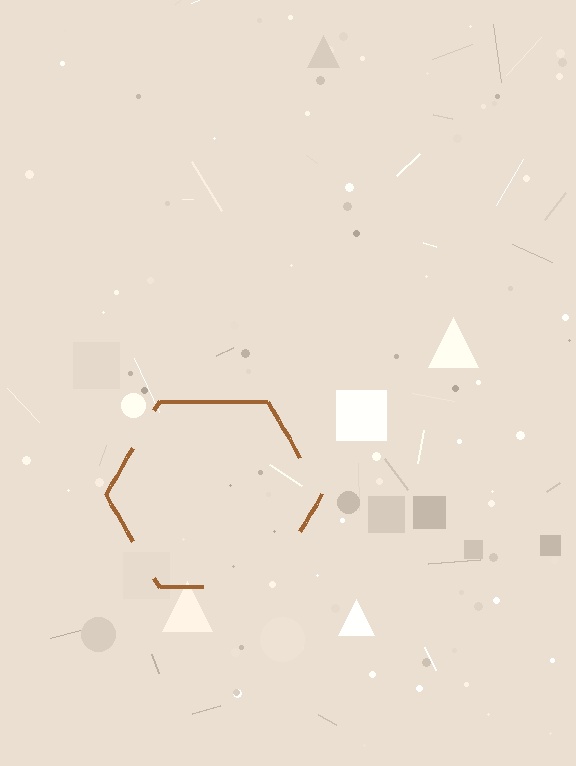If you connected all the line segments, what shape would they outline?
They would outline a hexagon.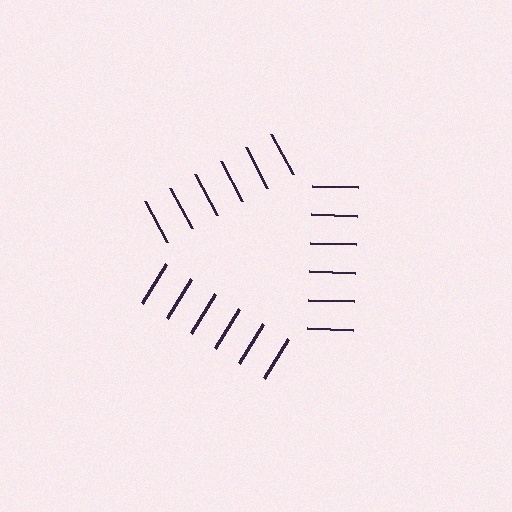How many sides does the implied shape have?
3 sides — the line-ends trace a triangle.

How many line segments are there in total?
18 — 6 along each of the 3 edges.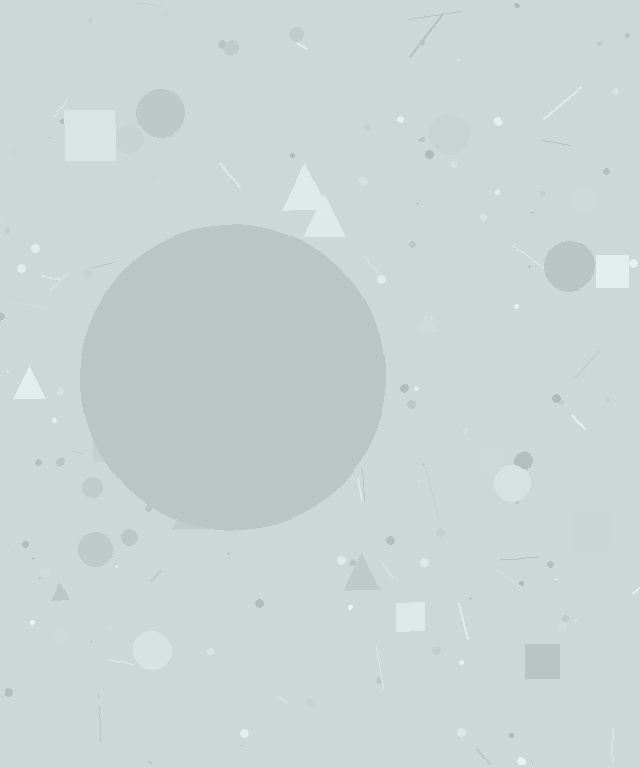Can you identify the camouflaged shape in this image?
The camouflaged shape is a circle.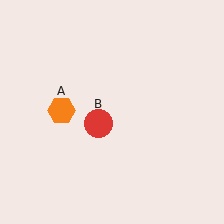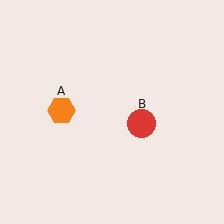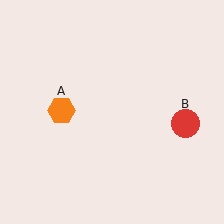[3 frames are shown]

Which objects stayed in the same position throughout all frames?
Orange hexagon (object A) remained stationary.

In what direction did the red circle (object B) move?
The red circle (object B) moved right.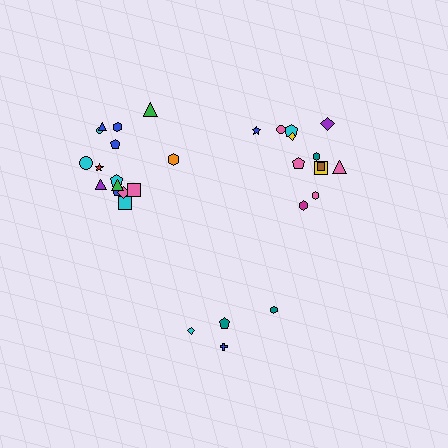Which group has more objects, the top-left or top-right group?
The top-left group.